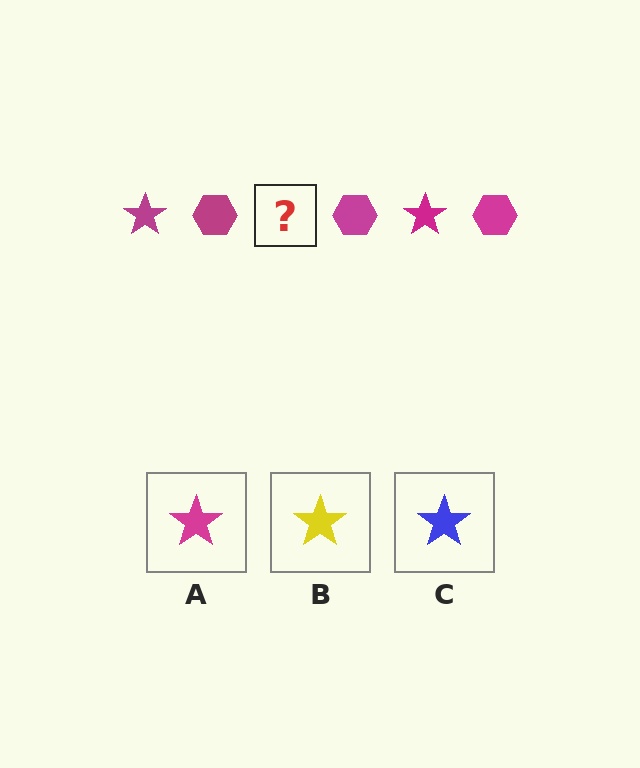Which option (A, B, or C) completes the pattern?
A.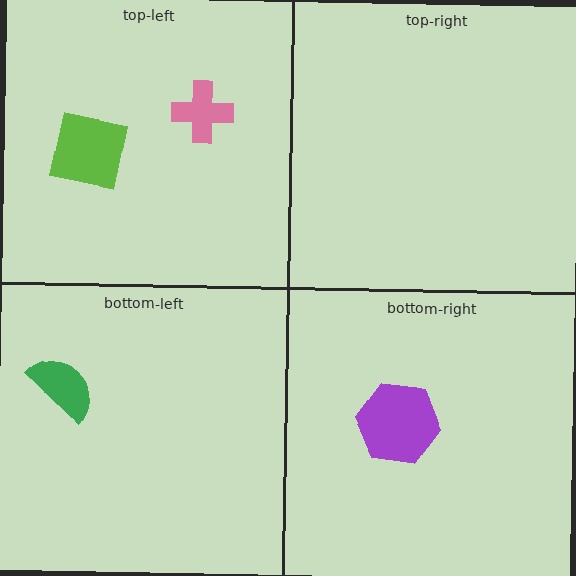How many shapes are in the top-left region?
2.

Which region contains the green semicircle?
The bottom-left region.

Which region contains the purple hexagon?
The bottom-right region.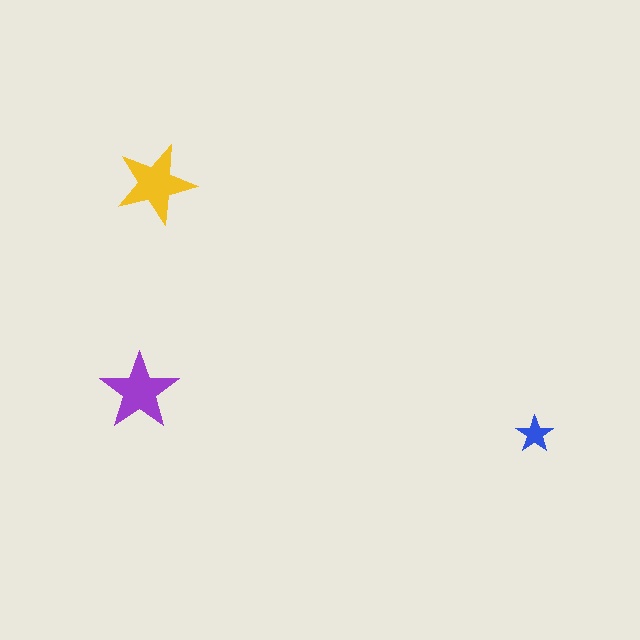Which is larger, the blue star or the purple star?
The purple one.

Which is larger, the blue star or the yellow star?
The yellow one.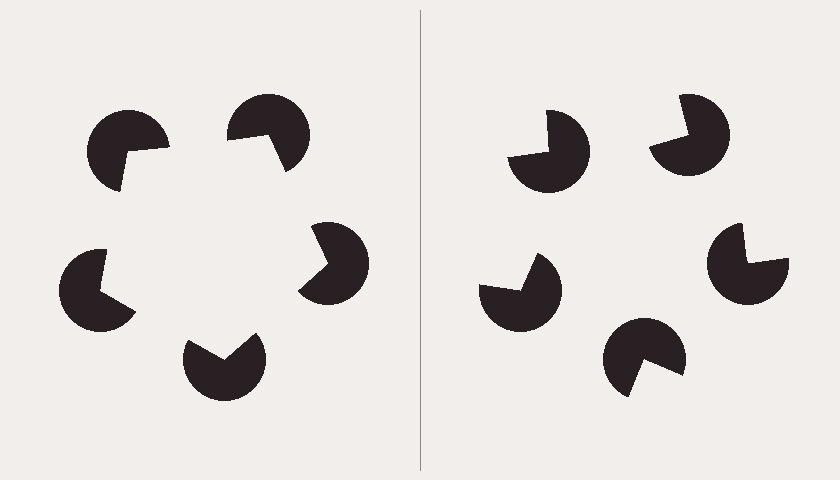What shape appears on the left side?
An illusory pentagon.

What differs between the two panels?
The pac-man discs are positioned identically on both sides; only the wedge orientations differ. On the left they align to a pentagon; on the right they are misaligned.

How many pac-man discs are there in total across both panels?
10 — 5 on each side.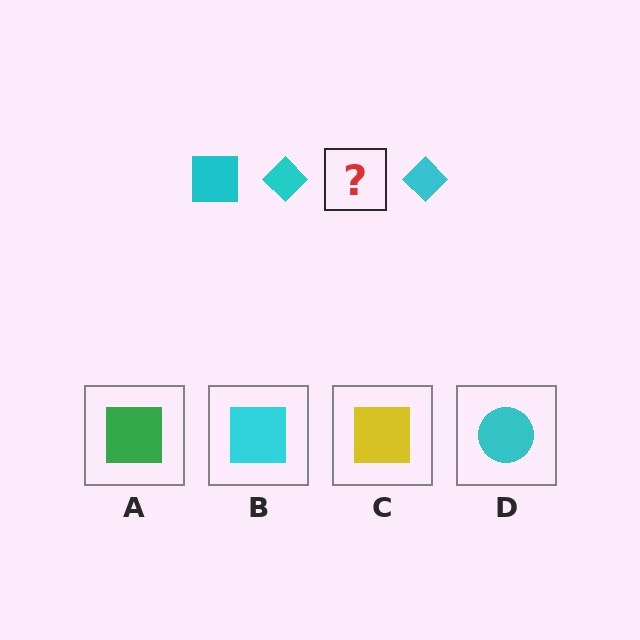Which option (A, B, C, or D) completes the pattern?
B.